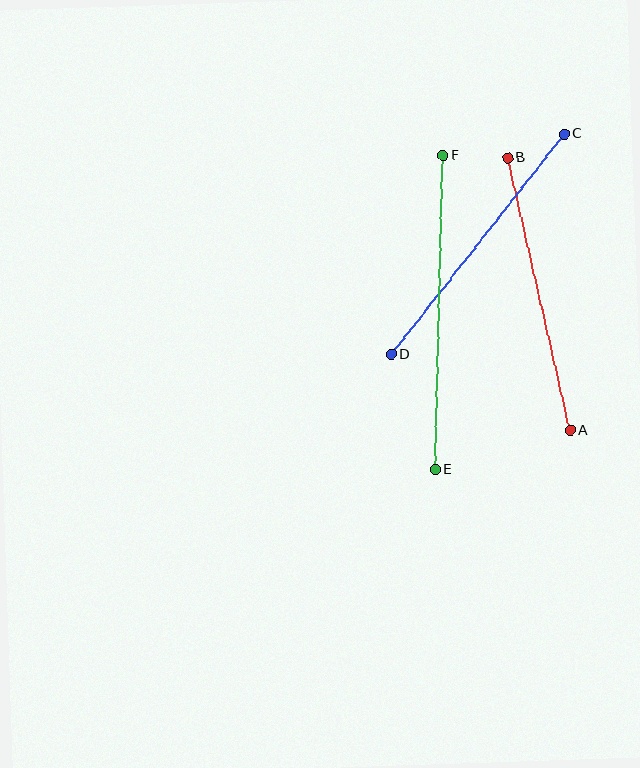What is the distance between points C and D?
The distance is approximately 280 pixels.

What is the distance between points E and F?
The distance is approximately 314 pixels.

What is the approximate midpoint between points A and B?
The midpoint is at approximately (539, 294) pixels.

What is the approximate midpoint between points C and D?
The midpoint is at approximately (478, 244) pixels.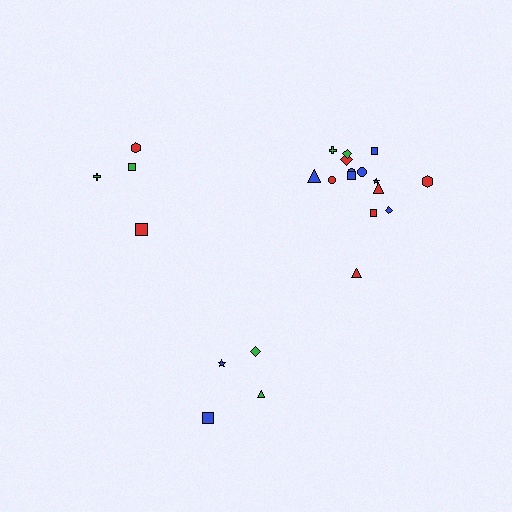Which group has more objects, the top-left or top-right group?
The top-right group.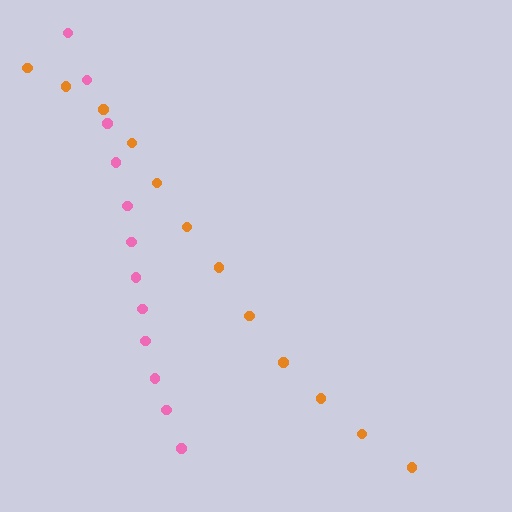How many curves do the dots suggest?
There are 2 distinct paths.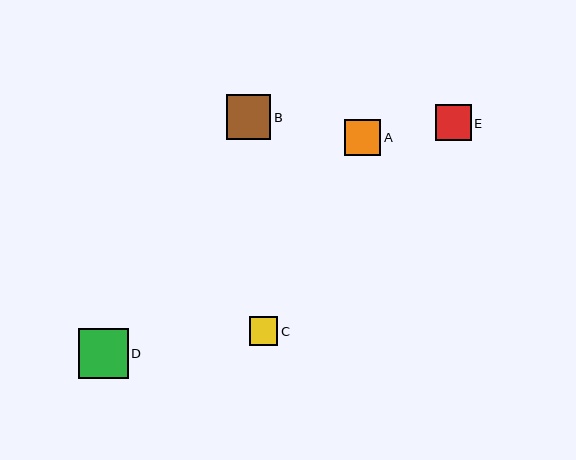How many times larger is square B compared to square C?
Square B is approximately 1.6 times the size of square C.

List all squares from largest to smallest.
From largest to smallest: D, B, A, E, C.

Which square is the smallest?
Square C is the smallest with a size of approximately 29 pixels.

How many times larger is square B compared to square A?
Square B is approximately 1.2 times the size of square A.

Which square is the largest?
Square D is the largest with a size of approximately 50 pixels.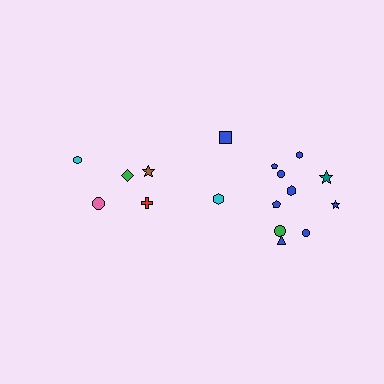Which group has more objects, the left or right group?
The right group.